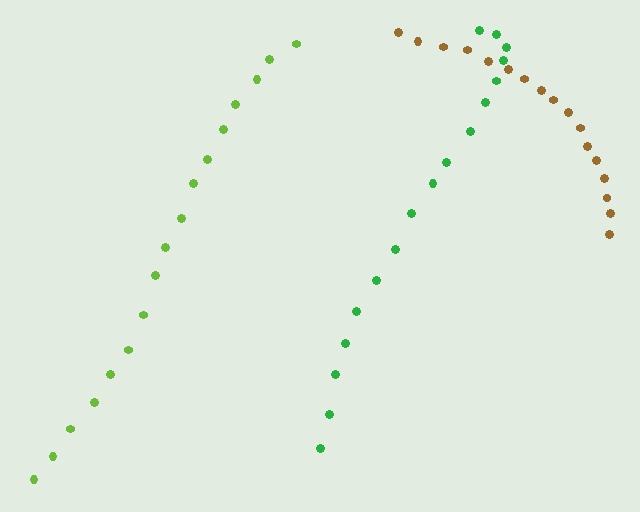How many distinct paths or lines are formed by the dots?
There are 3 distinct paths.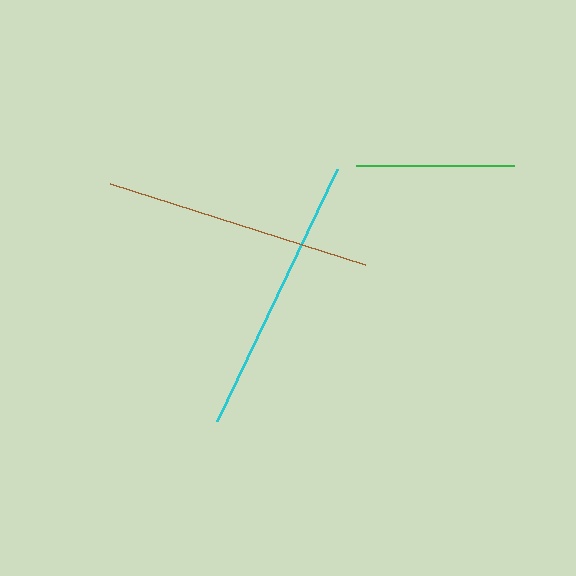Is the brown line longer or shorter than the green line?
The brown line is longer than the green line.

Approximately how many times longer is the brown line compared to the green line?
The brown line is approximately 1.7 times the length of the green line.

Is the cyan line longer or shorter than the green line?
The cyan line is longer than the green line.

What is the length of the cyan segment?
The cyan segment is approximately 279 pixels long.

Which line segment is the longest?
The cyan line is the longest at approximately 279 pixels.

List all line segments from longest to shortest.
From longest to shortest: cyan, brown, green.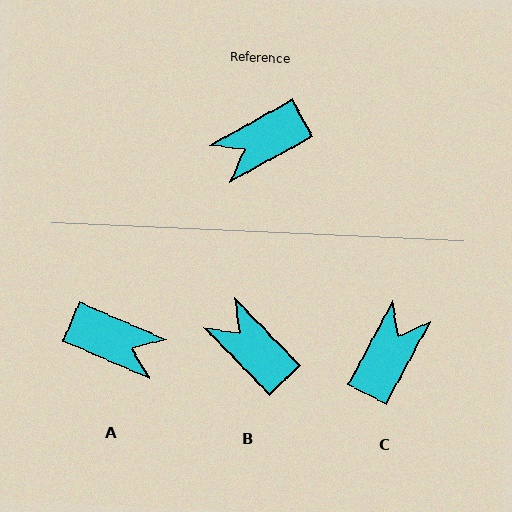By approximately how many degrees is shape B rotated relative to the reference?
Approximately 75 degrees clockwise.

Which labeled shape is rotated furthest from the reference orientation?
C, about 147 degrees away.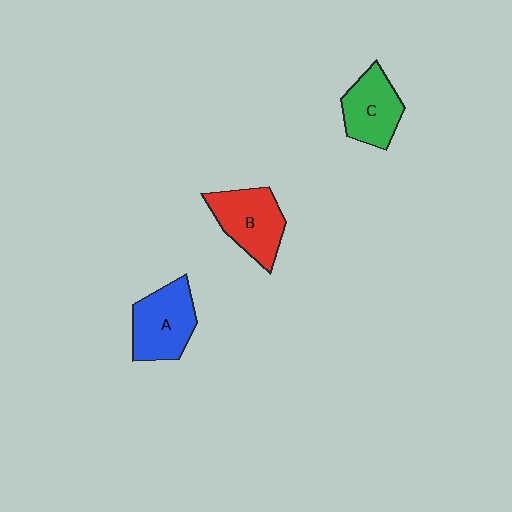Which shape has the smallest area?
Shape C (green).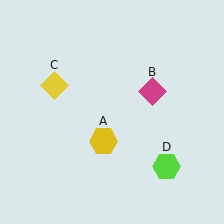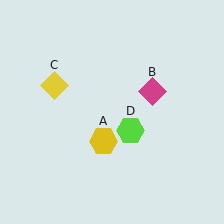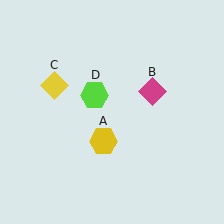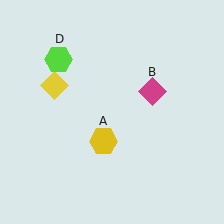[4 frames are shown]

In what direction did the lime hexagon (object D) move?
The lime hexagon (object D) moved up and to the left.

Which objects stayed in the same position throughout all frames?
Yellow hexagon (object A) and magenta diamond (object B) and yellow diamond (object C) remained stationary.